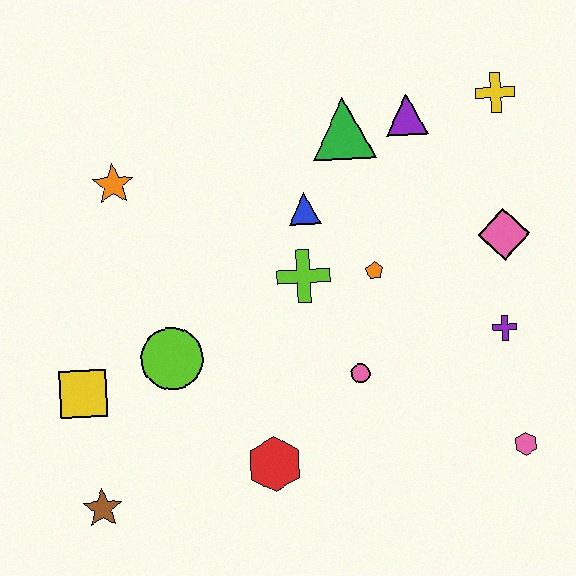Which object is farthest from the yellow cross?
The brown star is farthest from the yellow cross.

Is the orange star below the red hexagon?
No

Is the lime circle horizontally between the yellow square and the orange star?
No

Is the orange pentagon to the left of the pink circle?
No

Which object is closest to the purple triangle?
The green triangle is closest to the purple triangle.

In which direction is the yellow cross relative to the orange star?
The yellow cross is to the right of the orange star.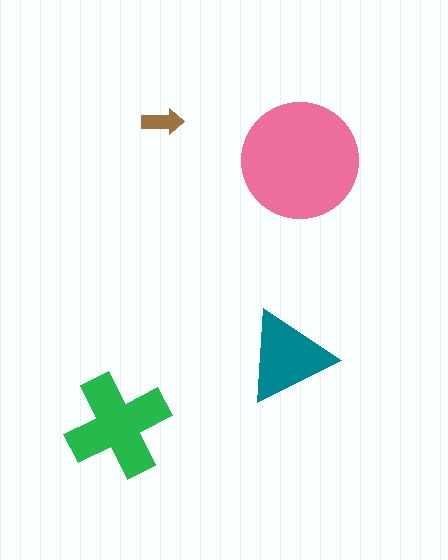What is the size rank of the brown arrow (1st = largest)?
4th.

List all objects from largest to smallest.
The pink circle, the green cross, the teal triangle, the brown arrow.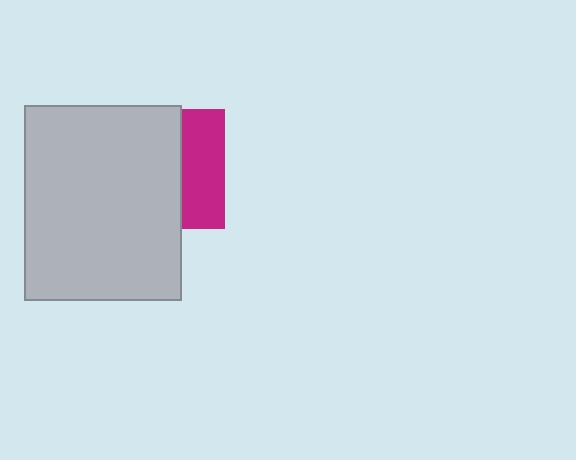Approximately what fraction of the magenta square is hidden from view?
Roughly 64% of the magenta square is hidden behind the light gray rectangle.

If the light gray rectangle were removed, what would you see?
You would see the complete magenta square.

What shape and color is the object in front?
The object in front is a light gray rectangle.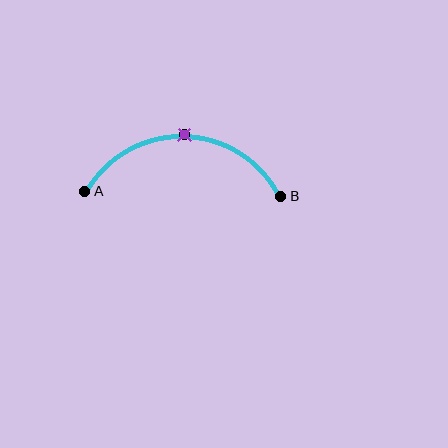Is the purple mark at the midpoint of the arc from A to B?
Yes. The purple mark lies on the arc at equal arc-length from both A and B — it is the arc midpoint.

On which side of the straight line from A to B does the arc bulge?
The arc bulges above the straight line connecting A and B.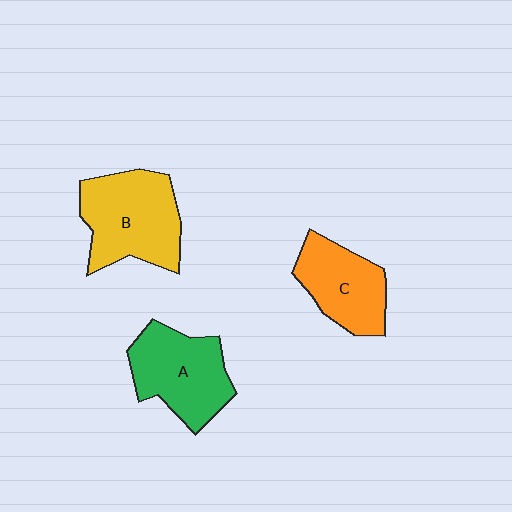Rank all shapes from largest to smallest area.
From largest to smallest: B (yellow), A (green), C (orange).